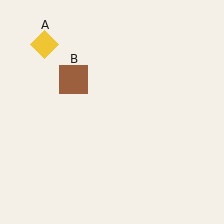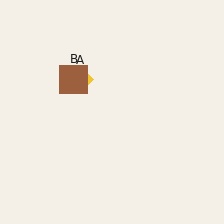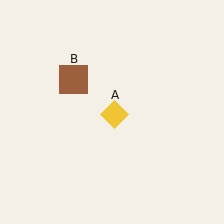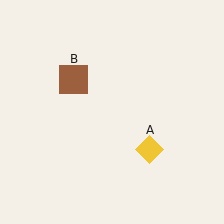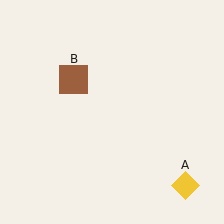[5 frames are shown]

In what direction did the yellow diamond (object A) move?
The yellow diamond (object A) moved down and to the right.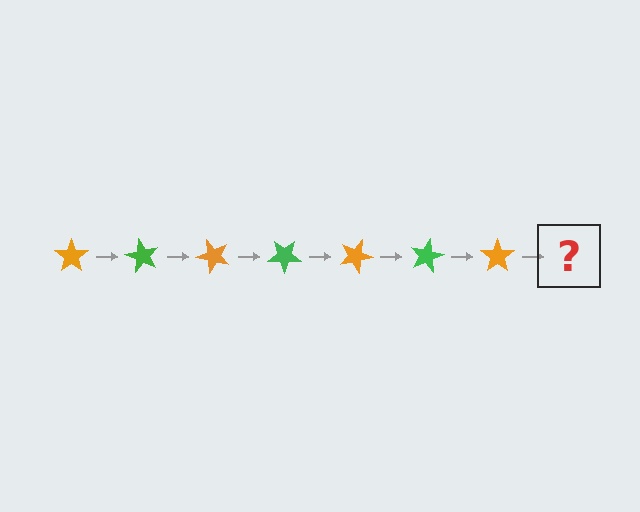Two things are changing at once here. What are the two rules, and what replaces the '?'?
The two rules are that it rotates 60 degrees each step and the color cycles through orange and green. The '?' should be a green star, rotated 420 degrees from the start.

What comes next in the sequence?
The next element should be a green star, rotated 420 degrees from the start.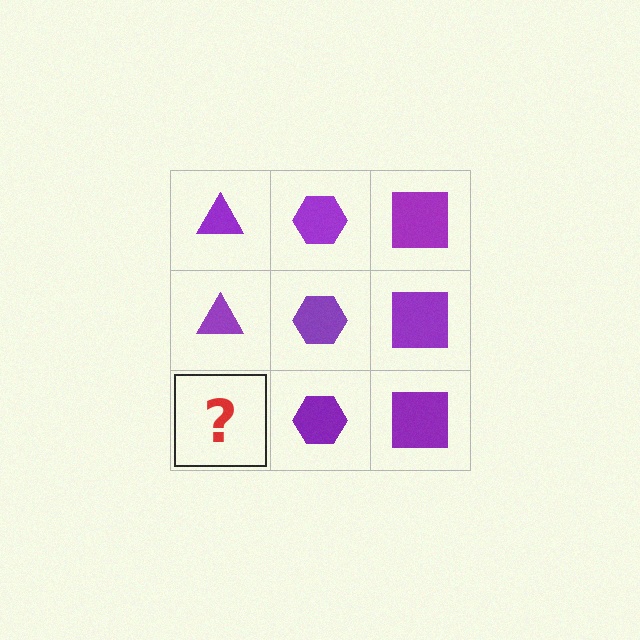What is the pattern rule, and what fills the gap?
The rule is that each column has a consistent shape. The gap should be filled with a purple triangle.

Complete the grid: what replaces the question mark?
The question mark should be replaced with a purple triangle.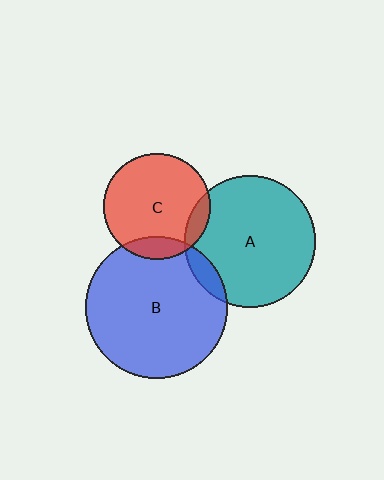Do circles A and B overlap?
Yes.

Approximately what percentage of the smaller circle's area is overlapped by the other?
Approximately 10%.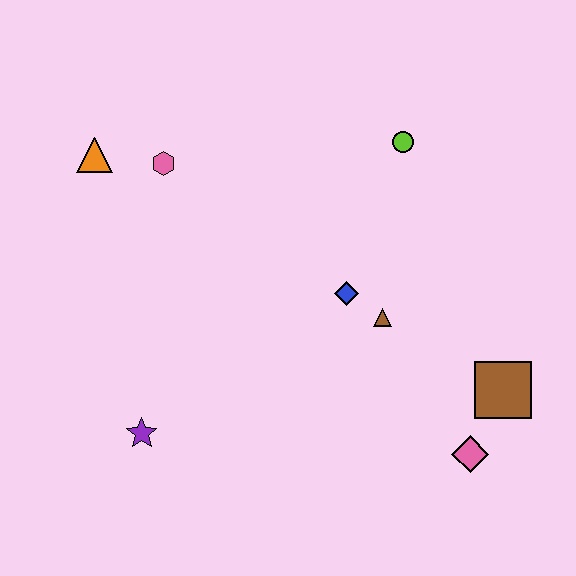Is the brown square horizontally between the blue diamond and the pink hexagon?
No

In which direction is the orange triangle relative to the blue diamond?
The orange triangle is to the left of the blue diamond.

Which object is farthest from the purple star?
The lime circle is farthest from the purple star.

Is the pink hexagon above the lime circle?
No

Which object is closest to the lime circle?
The blue diamond is closest to the lime circle.